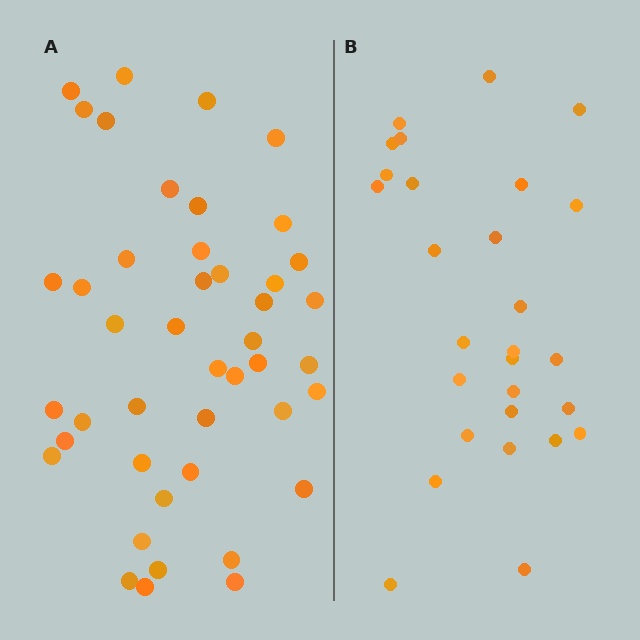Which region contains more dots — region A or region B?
Region A (the left region) has more dots.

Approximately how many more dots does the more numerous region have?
Region A has approximately 15 more dots than region B.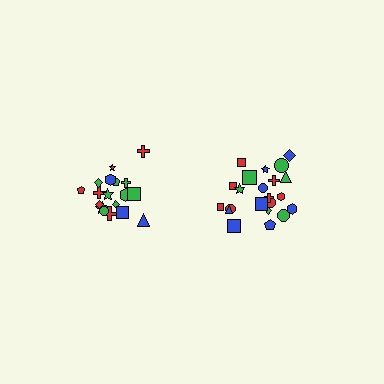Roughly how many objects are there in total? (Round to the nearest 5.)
Roughly 40 objects in total.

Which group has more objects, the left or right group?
The right group.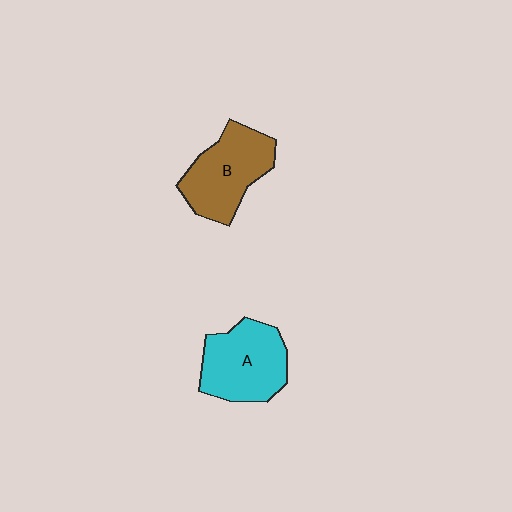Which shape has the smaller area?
Shape B (brown).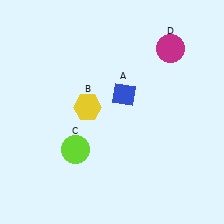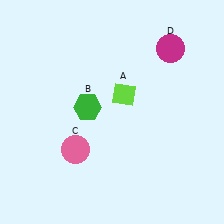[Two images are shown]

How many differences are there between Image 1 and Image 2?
There are 3 differences between the two images.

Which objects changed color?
A changed from blue to lime. B changed from yellow to green. C changed from lime to pink.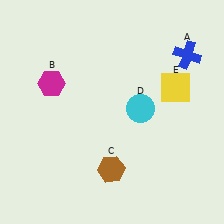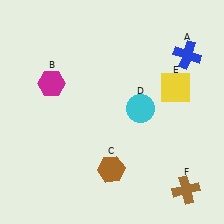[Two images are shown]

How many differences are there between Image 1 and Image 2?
There is 1 difference between the two images.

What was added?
A brown cross (F) was added in Image 2.